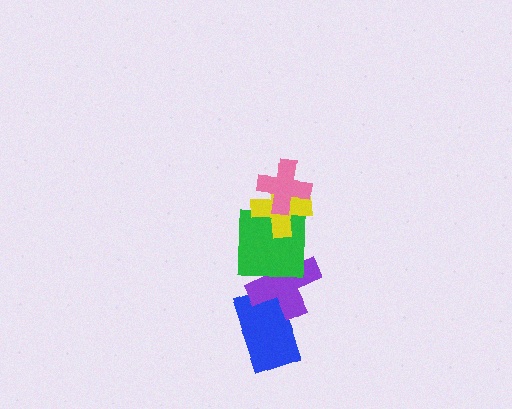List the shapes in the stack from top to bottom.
From top to bottom: the pink cross, the yellow cross, the green square, the purple cross, the blue rectangle.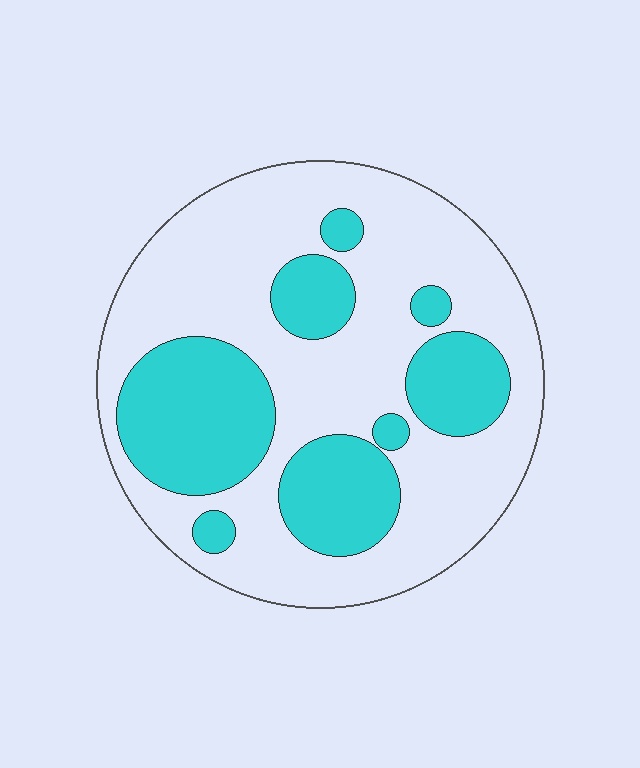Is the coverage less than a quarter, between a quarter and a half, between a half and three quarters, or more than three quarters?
Between a quarter and a half.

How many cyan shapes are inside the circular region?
8.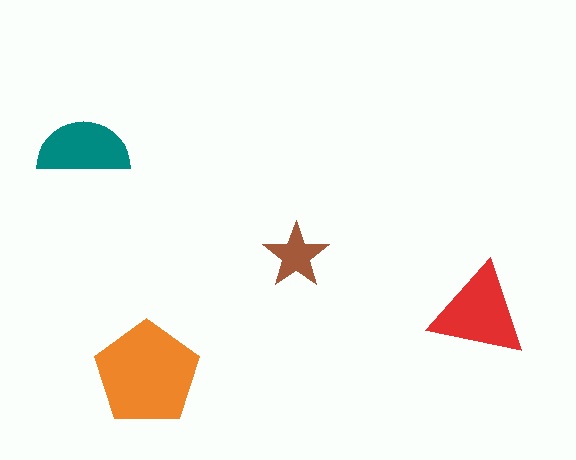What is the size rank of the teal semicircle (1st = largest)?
3rd.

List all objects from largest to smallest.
The orange pentagon, the red triangle, the teal semicircle, the brown star.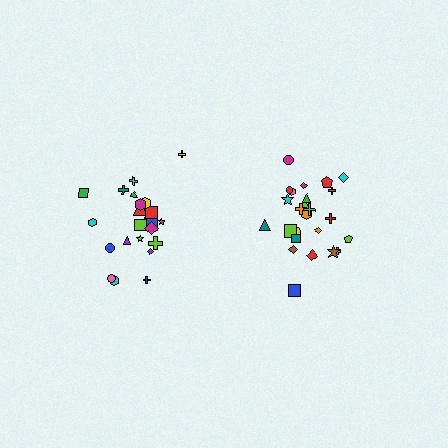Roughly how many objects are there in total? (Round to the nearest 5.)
Roughly 45 objects in total.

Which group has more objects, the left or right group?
The right group.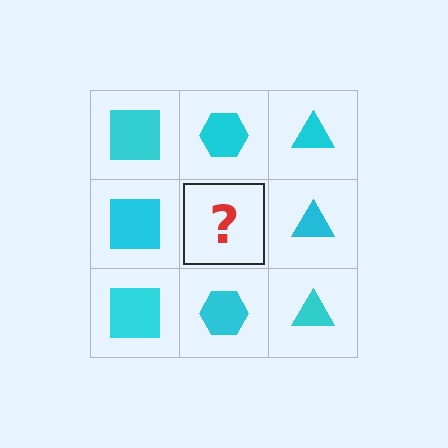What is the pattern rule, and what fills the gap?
The rule is that each column has a consistent shape. The gap should be filled with a cyan hexagon.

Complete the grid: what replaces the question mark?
The question mark should be replaced with a cyan hexagon.